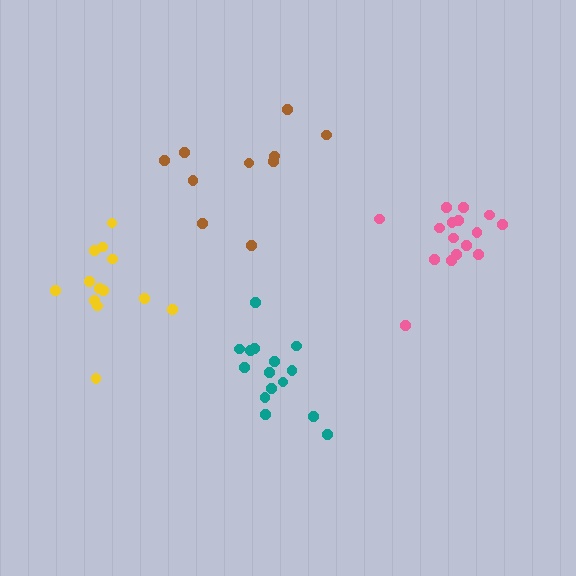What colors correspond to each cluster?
The clusters are colored: brown, pink, teal, yellow.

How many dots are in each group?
Group 1: 10 dots, Group 2: 16 dots, Group 3: 15 dots, Group 4: 13 dots (54 total).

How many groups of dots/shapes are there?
There are 4 groups.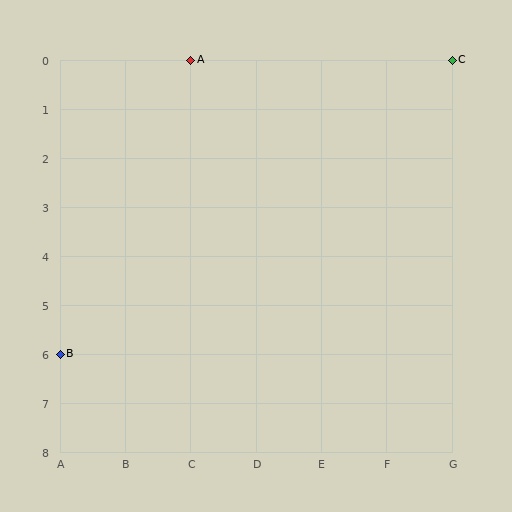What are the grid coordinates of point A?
Point A is at grid coordinates (C, 0).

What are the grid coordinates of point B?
Point B is at grid coordinates (A, 6).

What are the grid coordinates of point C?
Point C is at grid coordinates (G, 0).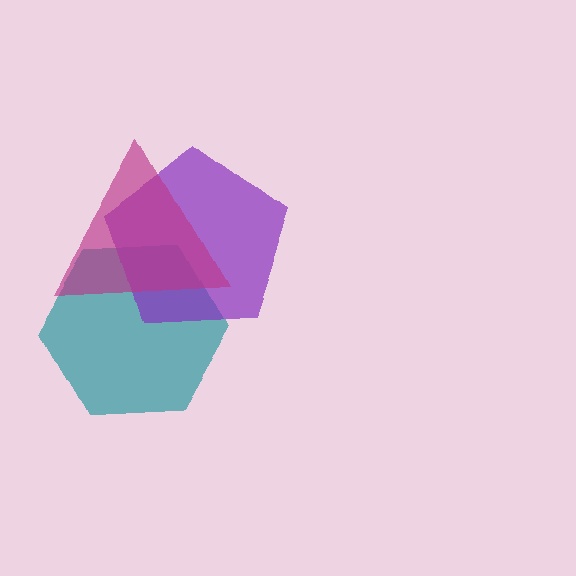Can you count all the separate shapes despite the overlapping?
Yes, there are 3 separate shapes.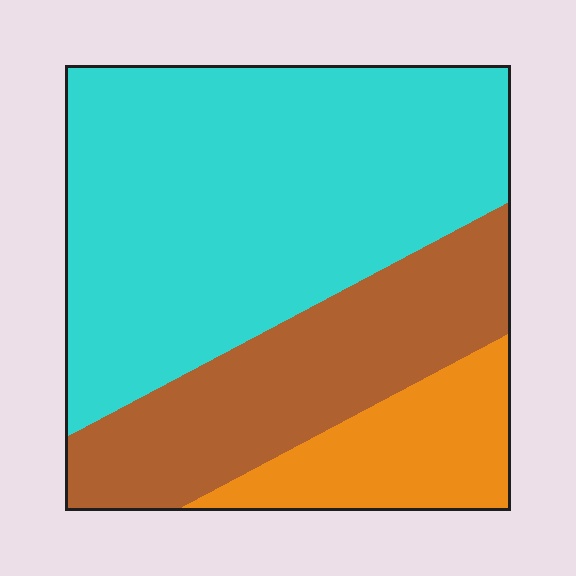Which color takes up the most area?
Cyan, at roughly 55%.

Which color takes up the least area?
Orange, at roughly 15%.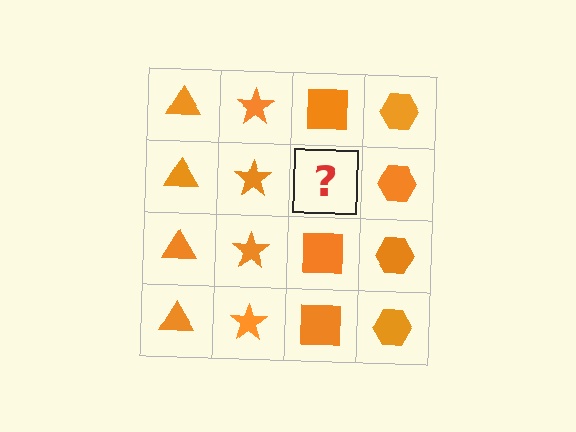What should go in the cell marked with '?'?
The missing cell should contain an orange square.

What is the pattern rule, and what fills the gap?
The rule is that each column has a consistent shape. The gap should be filled with an orange square.